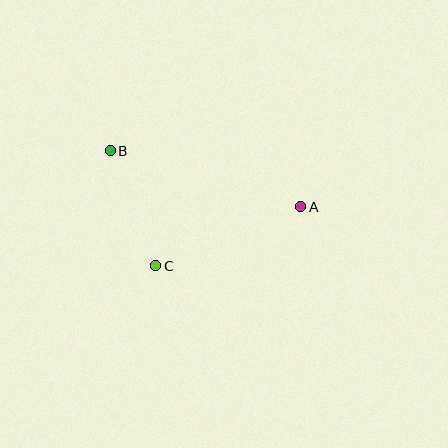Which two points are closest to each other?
Points B and C are closest to each other.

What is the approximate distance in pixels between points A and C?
The distance between A and C is approximately 157 pixels.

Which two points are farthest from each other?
Points A and B are farthest from each other.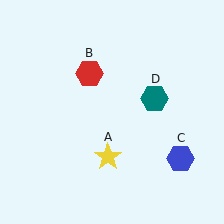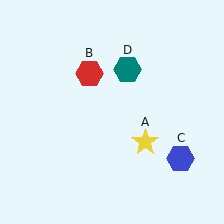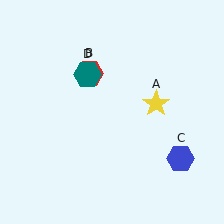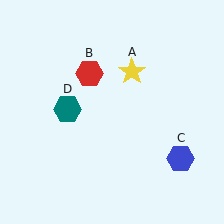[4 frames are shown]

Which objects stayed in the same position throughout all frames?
Red hexagon (object B) and blue hexagon (object C) remained stationary.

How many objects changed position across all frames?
2 objects changed position: yellow star (object A), teal hexagon (object D).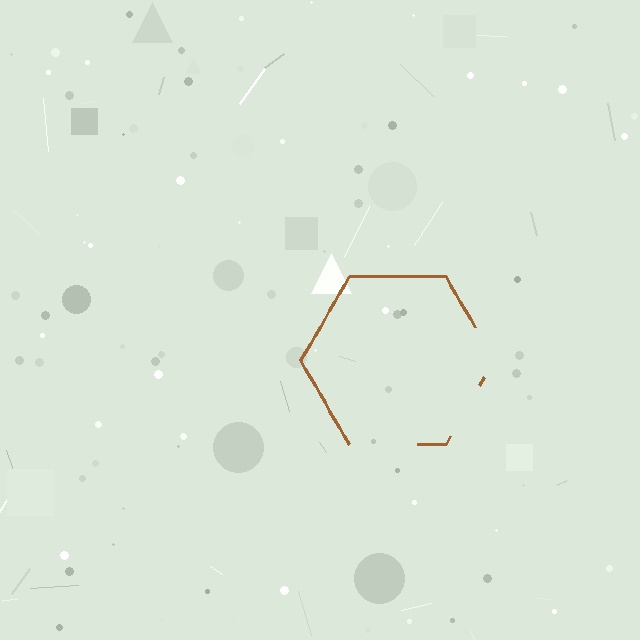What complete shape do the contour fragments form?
The contour fragments form a hexagon.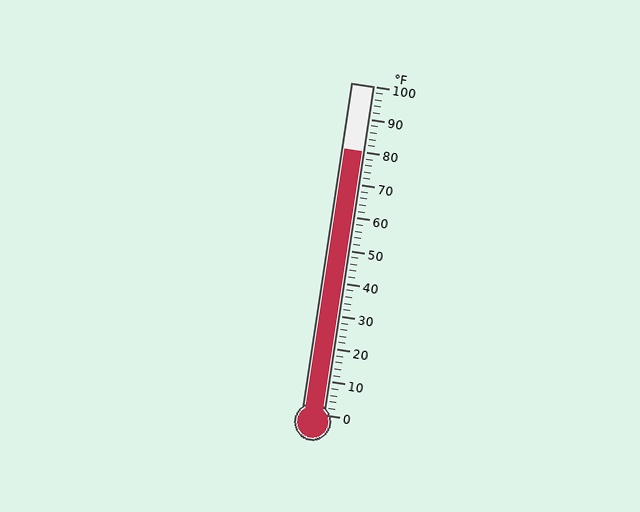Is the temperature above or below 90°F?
The temperature is below 90°F.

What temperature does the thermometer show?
The thermometer shows approximately 80°F.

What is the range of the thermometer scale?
The thermometer scale ranges from 0°F to 100°F.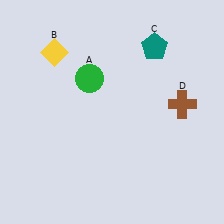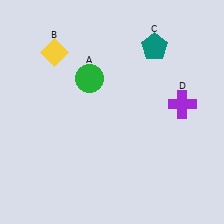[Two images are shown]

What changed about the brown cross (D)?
In Image 1, D is brown. In Image 2, it changed to purple.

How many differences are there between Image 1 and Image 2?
There is 1 difference between the two images.